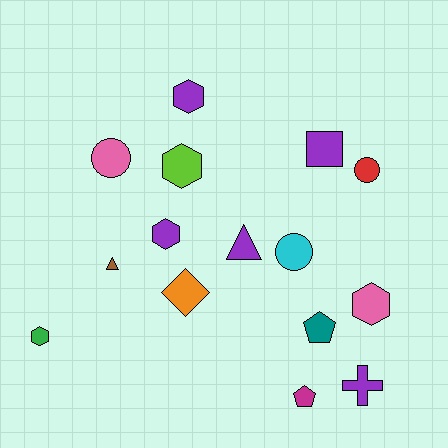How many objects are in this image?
There are 15 objects.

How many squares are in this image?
There is 1 square.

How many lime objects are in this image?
There is 1 lime object.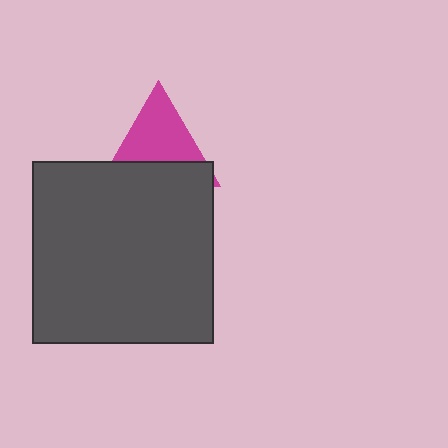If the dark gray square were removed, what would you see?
You would see the complete magenta triangle.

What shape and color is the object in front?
The object in front is a dark gray square.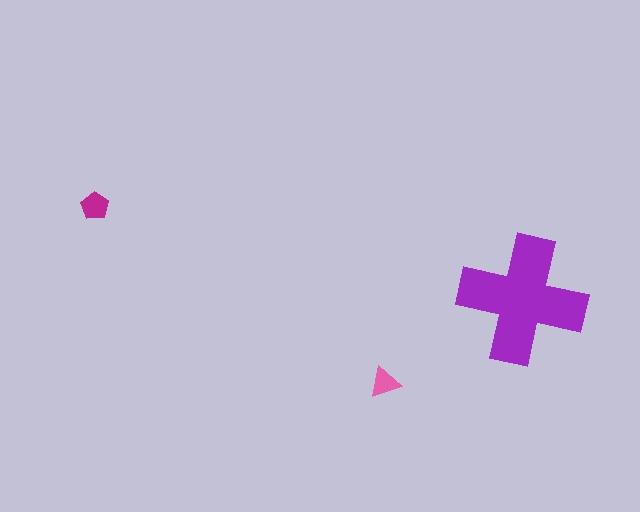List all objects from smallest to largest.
The pink triangle, the magenta pentagon, the purple cross.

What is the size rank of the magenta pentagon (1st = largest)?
2nd.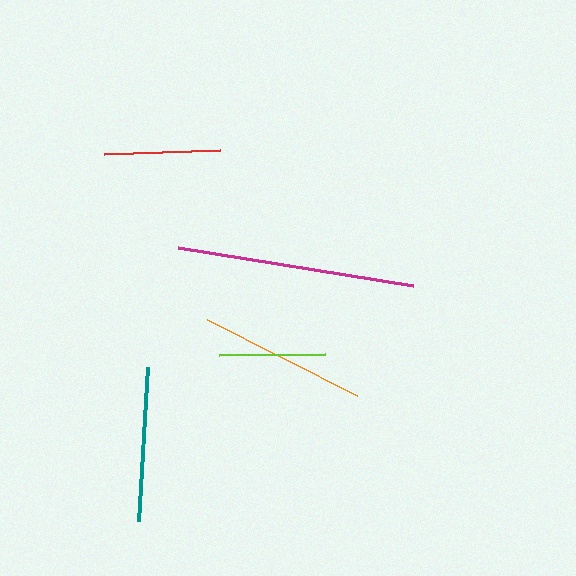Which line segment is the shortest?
The lime line is the shortest at approximately 106 pixels.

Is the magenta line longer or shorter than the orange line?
The magenta line is longer than the orange line.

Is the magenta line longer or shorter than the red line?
The magenta line is longer than the red line.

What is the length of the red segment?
The red segment is approximately 116 pixels long.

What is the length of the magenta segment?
The magenta segment is approximately 238 pixels long.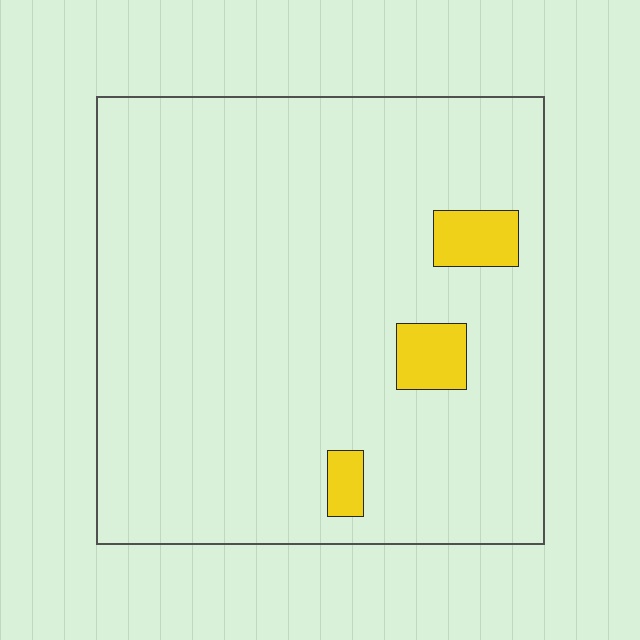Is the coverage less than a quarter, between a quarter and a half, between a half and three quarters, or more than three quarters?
Less than a quarter.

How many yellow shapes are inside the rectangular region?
3.